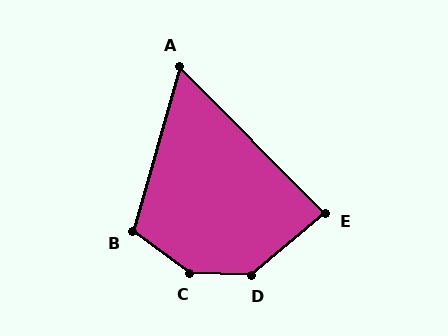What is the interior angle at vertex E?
Approximately 85 degrees (approximately right).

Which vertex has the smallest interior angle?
A, at approximately 61 degrees.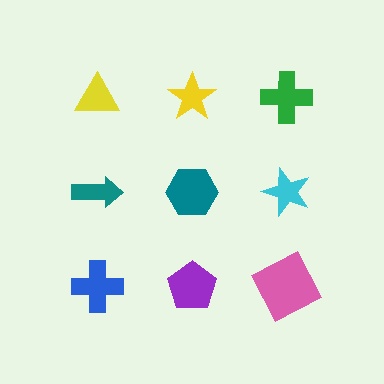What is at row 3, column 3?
A pink square.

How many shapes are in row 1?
3 shapes.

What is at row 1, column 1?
A yellow triangle.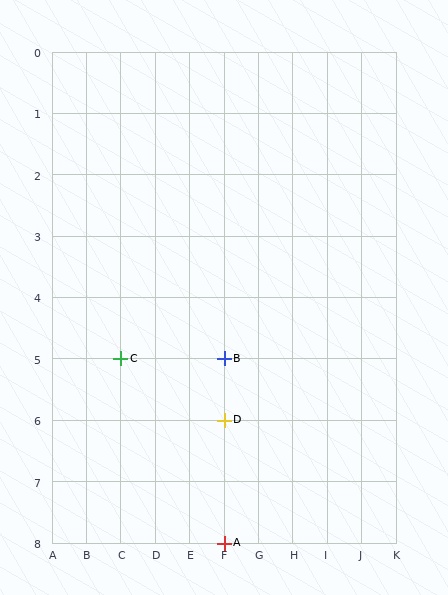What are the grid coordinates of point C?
Point C is at grid coordinates (C, 5).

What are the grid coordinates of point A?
Point A is at grid coordinates (F, 8).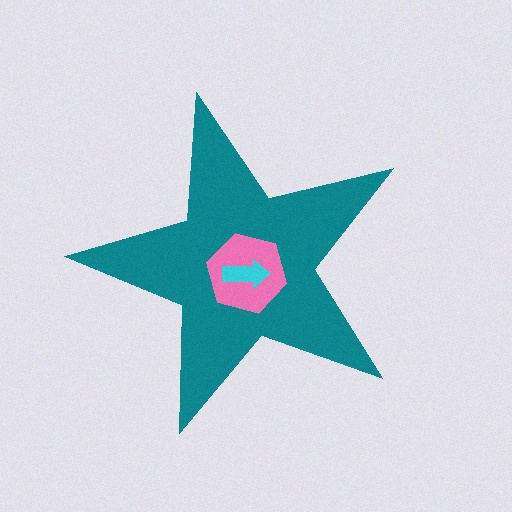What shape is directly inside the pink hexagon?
The cyan arrow.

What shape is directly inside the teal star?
The pink hexagon.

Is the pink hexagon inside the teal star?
Yes.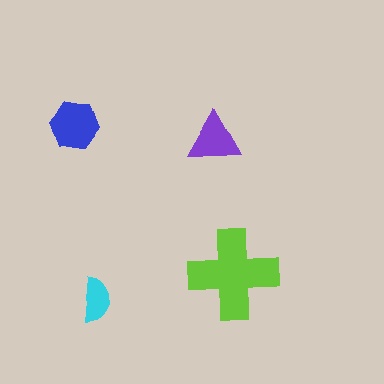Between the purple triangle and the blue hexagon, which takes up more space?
The blue hexagon.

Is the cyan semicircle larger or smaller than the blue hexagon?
Smaller.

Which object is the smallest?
The cyan semicircle.